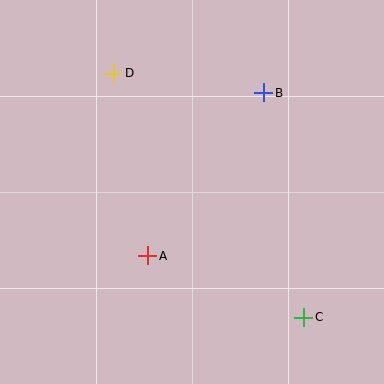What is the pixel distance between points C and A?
The distance between C and A is 167 pixels.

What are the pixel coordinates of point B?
Point B is at (264, 93).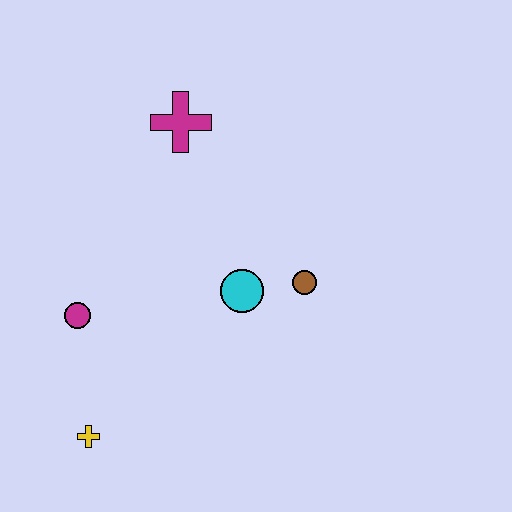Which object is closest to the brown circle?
The cyan circle is closest to the brown circle.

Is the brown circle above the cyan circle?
Yes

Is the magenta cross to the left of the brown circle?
Yes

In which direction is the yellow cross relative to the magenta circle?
The yellow cross is below the magenta circle.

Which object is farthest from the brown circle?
The yellow cross is farthest from the brown circle.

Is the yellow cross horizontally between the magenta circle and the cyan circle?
Yes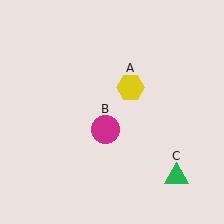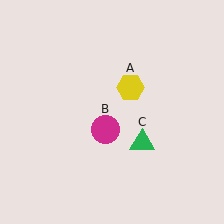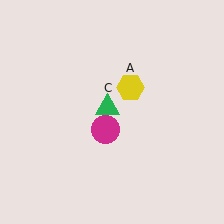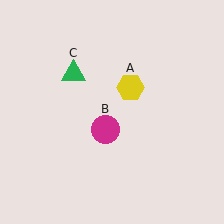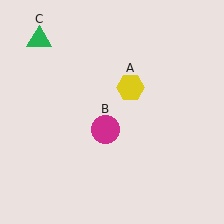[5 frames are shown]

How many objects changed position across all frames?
1 object changed position: green triangle (object C).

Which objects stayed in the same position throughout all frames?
Yellow hexagon (object A) and magenta circle (object B) remained stationary.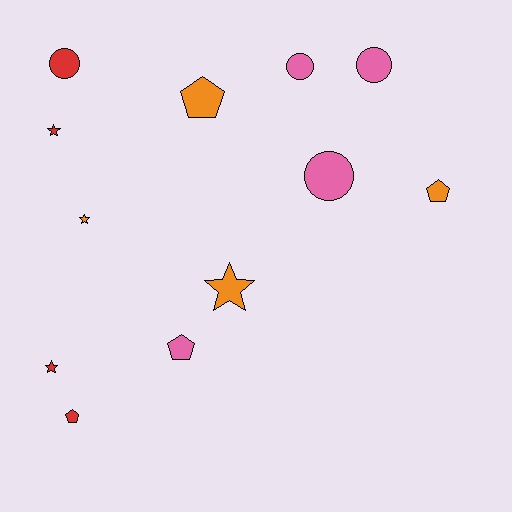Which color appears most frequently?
Red, with 4 objects.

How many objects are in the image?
There are 12 objects.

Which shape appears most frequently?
Circle, with 4 objects.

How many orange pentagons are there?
There are 2 orange pentagons.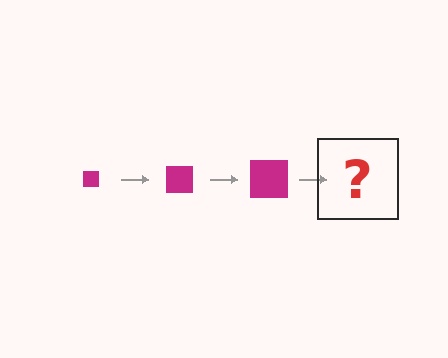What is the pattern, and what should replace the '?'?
The pattern is that the square gets progressively larger each step. The '?' should be a magenta square, larger than the previous one.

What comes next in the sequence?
The next element should be a magenta square, larger than the previous one.